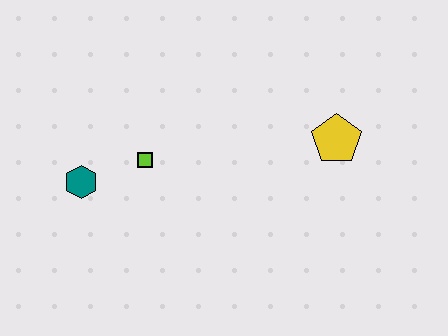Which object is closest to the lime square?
The teal hexagon is closest to the lime square.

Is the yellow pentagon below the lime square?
No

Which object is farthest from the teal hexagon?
The yellow pentagon is farthest from the teal hexagon.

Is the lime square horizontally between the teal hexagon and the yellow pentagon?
Yes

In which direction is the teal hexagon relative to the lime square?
The teal hexagon is to the left of the lime square.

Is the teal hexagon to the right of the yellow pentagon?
No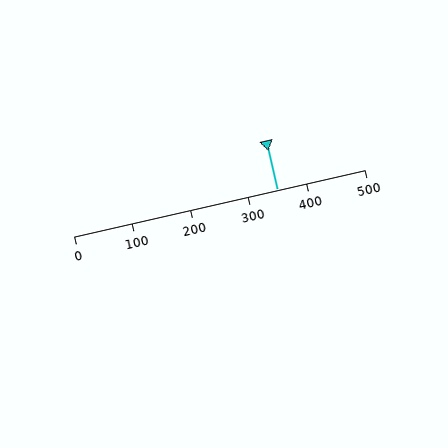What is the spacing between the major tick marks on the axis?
The major ticks are spaced 100 apart.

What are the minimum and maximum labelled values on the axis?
The axis runs from 0 to 500.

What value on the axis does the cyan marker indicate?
The marker indicates approximately 350.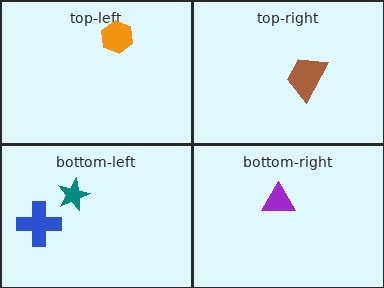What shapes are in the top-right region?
The brown trapezoid.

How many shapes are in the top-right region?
1.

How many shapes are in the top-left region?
1.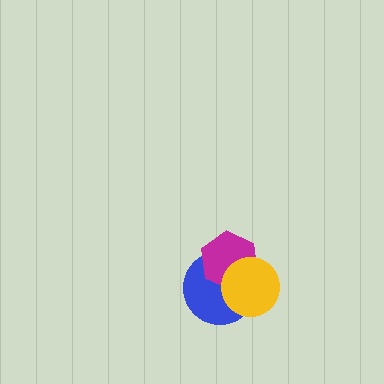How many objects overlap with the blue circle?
2 objects overlap with the blue circle.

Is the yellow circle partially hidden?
No, no other shape covers it.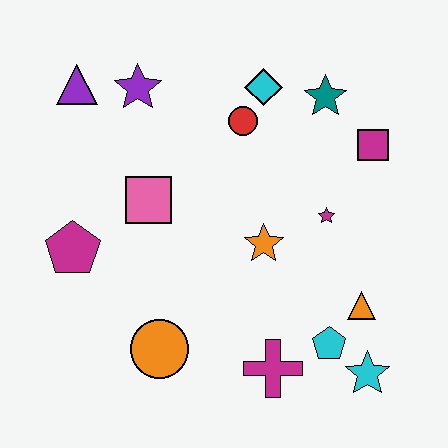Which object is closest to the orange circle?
The magenta cross is closest to the orange circle.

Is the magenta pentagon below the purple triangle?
Yes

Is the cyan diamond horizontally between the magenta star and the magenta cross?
No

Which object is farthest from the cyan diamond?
The cyan star is farthest from the cyan diamond.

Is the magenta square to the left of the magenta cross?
No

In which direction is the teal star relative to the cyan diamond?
The teal star is to the right of the cyan diamond.